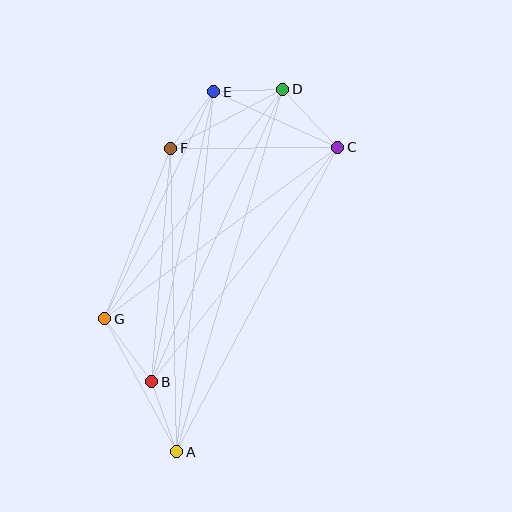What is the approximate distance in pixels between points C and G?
The distance between C and G is approximately 289 pixels.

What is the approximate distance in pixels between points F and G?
The distance between F and G is approximately 183 pixels.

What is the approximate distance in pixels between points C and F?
The distance between C and F is approximately 167 pixels.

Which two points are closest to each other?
Points D and E are closest to each other.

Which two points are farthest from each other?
Points A and D are farthest from each other.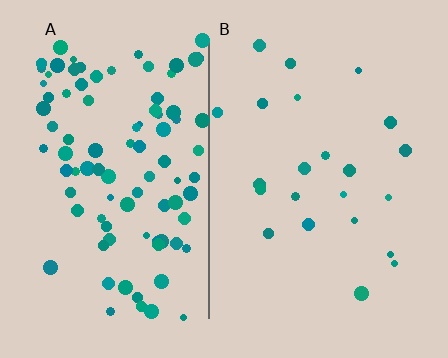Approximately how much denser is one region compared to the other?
Approximately 4.2× — region A over region B.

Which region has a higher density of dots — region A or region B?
A (the left).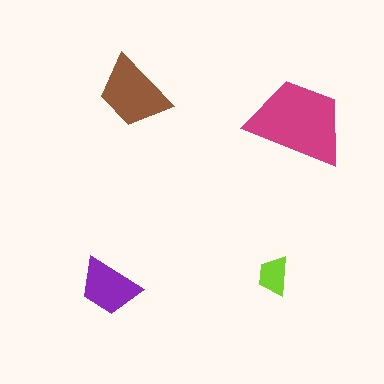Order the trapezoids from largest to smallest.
the magenta one, the brown one, the purple one, the lime one.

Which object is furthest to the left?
The purple trapezoid is leftmost.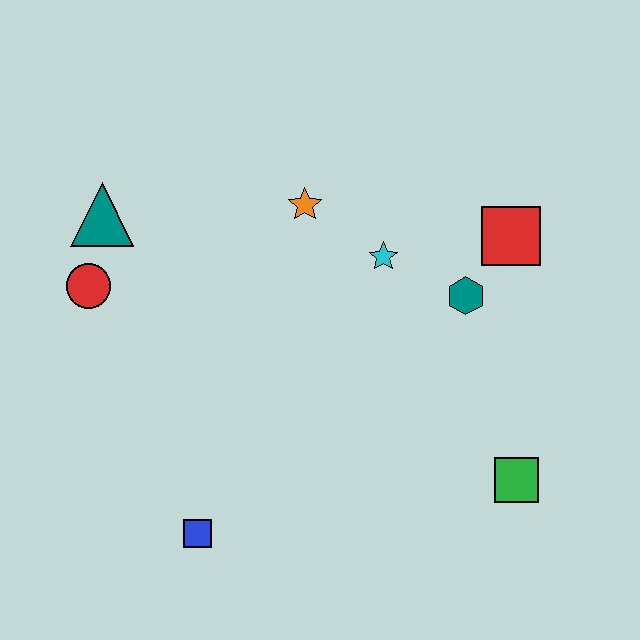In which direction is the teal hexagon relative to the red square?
The teal hexagon is below the red square.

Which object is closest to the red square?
The teal hexagon is closest to the red square.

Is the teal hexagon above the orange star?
No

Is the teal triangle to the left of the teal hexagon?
Yes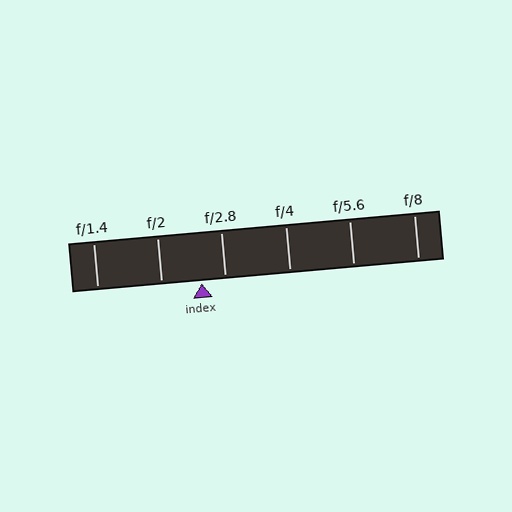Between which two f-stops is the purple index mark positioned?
The index mark is between f/2 and f/2.8.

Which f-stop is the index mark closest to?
The index mark is closest to f/2.8.